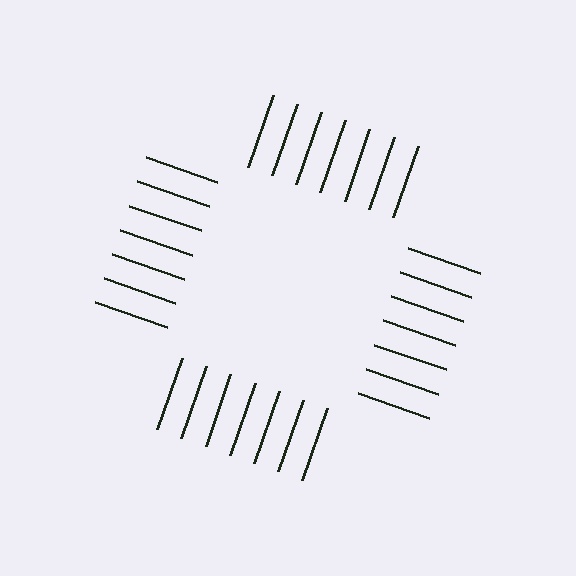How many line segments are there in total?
28 — 7 along each of the 4 edges.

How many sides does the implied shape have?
4 sides — the line-ends trace a square.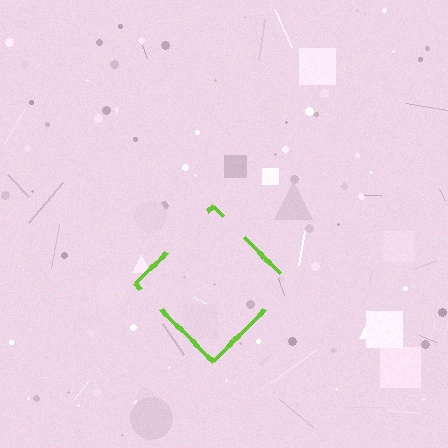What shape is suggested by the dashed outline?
The dashed outline suggests a diamond.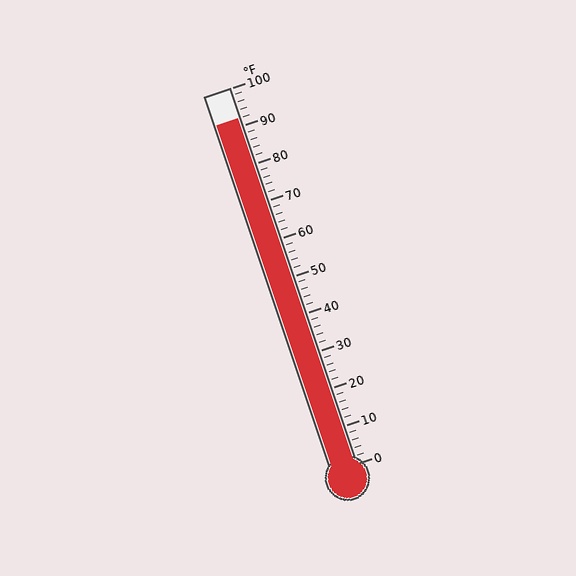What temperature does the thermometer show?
The thermometer shows approximately 92°F.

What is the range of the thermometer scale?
The thermometer scale ranges from 0°F to 100°F.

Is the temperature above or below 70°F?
The temperature is above 70°F.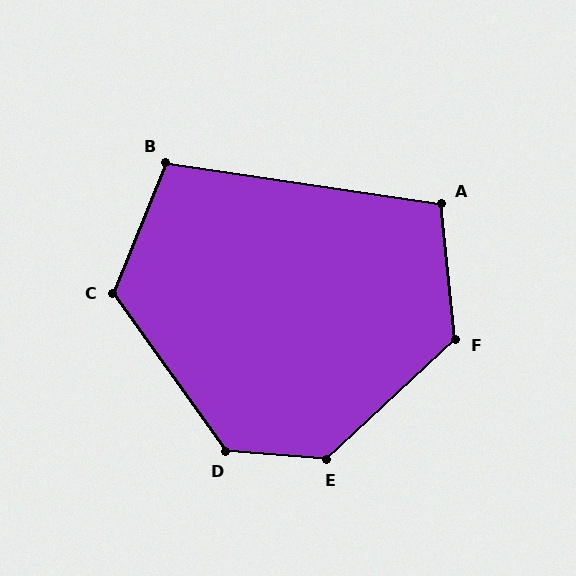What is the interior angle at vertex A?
Approximately 104 degrees (obtuse).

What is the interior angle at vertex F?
Approximately 127 degrees (obtuse).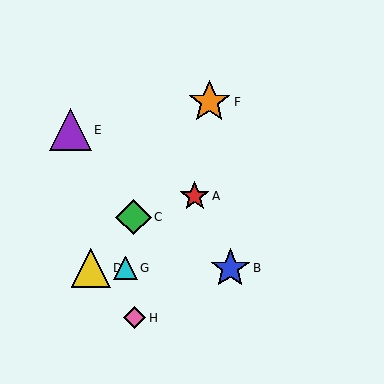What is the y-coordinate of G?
Object G is at y≈268.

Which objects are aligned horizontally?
Objects B, D, G are aligned horizontally.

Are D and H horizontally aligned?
No, D is at y≈268 and H is at y≈318.